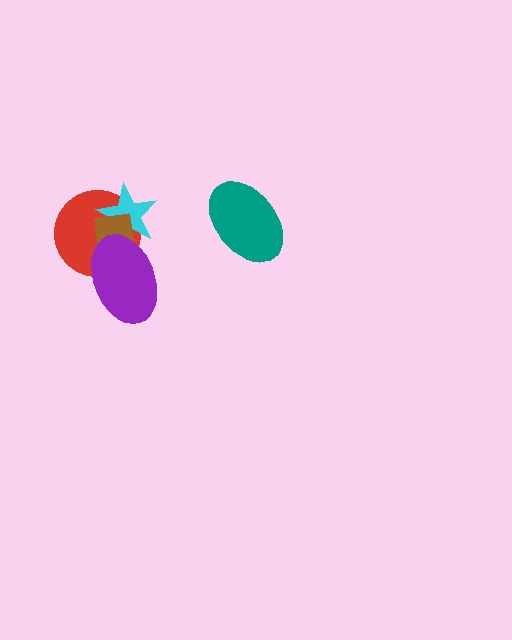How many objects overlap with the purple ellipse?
3 objects overlap with the purple ellipse.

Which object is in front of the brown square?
The purple ellipse is in front of the brown square.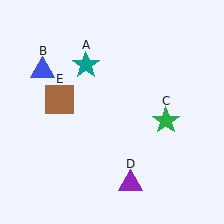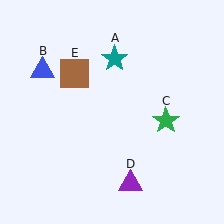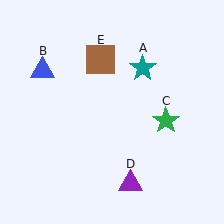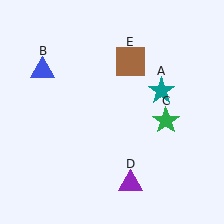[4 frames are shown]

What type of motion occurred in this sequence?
The teal star (object A), brown square (object E) rotated clockwise around the center of the scene.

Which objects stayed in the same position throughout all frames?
Blue triangle (object B) and green star (object C) and purple triangle (object D) remained stationary.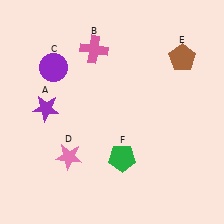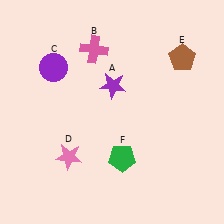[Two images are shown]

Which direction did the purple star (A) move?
The purple star (A) moved right.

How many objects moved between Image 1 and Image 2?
1 object moved between the two images.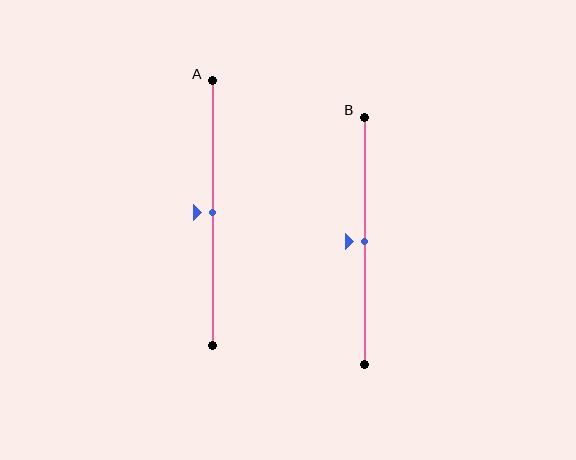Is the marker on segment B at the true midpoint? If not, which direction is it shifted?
Yes, the marker on segment B is at the true midpoint.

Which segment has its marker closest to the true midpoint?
Segment A has its marker closest to the true midpoint.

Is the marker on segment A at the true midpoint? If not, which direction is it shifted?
Yes, the marker on segment A is at the true midpoint.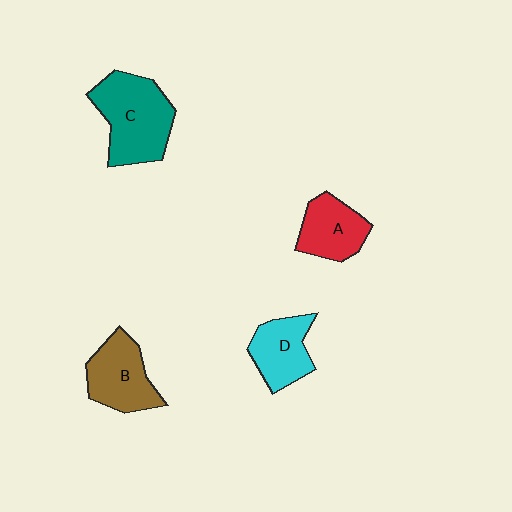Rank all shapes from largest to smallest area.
From largest to smallest: C (teal), B (brown), D (cyan), A (red).